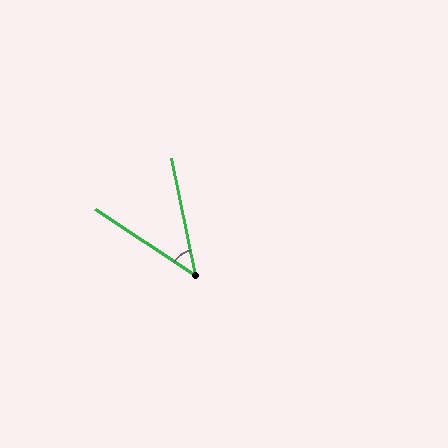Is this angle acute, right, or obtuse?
It is acute.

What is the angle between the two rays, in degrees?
Approximately 45 degrees.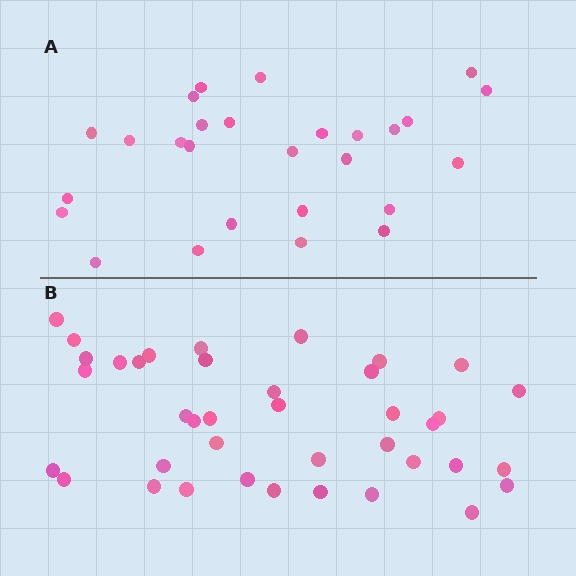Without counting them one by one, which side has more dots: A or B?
Region B (the bottom region) has more dots.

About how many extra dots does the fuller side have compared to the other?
Region B has roughly 12 or so more dots than region A.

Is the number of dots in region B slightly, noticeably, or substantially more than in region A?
Region B has noticeably more, but not dramatically so. The ratio is roughly 1.4 to 1.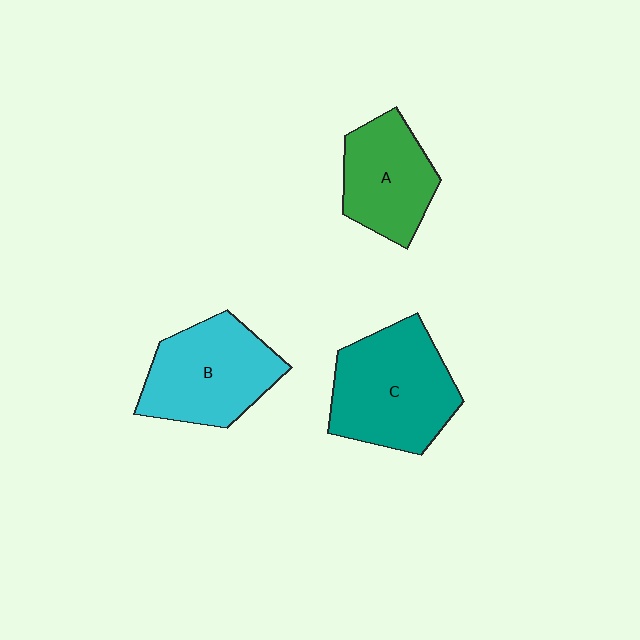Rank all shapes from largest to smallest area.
From largest to smallest: C (teal), B (cyan), A (green).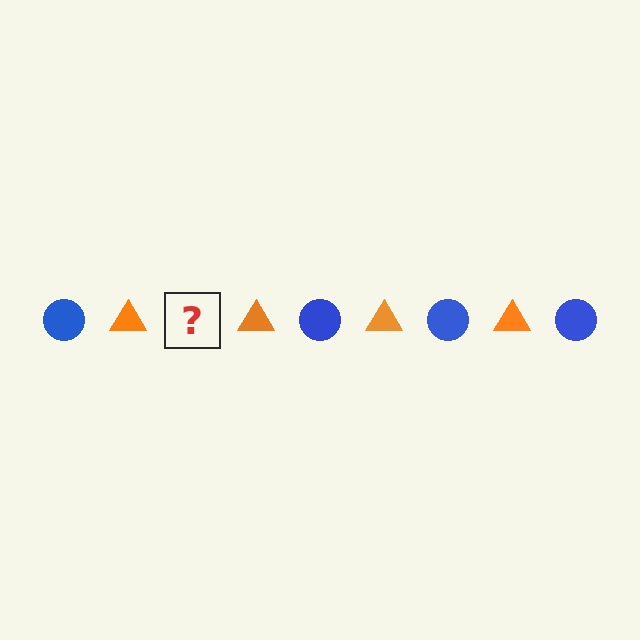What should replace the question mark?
The question mark should be replaced with a blue circle.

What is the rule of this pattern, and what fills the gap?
The rule is that the pattern alternates between blue circle and orange triangle. The gap should be filled with a blue circle.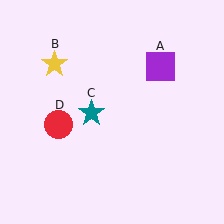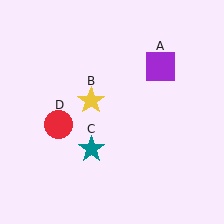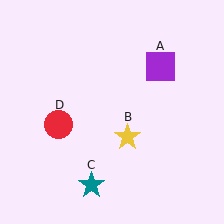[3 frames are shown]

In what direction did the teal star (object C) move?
The teal star (object C) moved down.